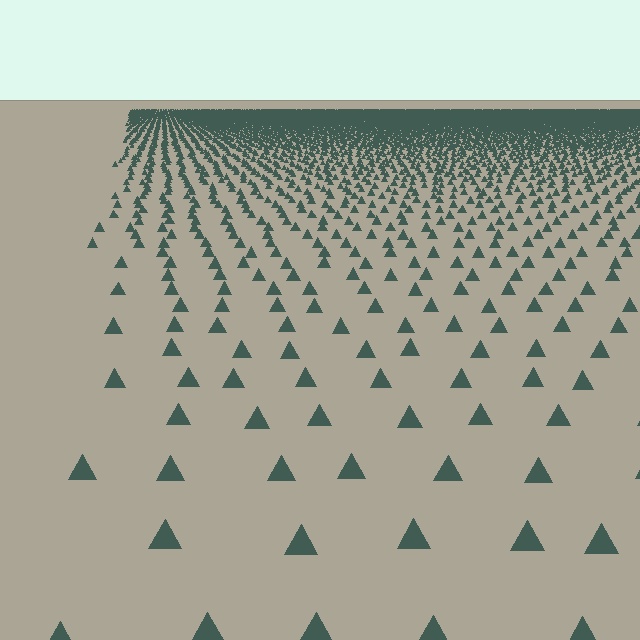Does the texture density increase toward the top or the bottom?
Density increases toward the top.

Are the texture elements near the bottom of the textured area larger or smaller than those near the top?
Larger. Near the bottom, elements are closer to the viewer and appear at a bigger on-screen size.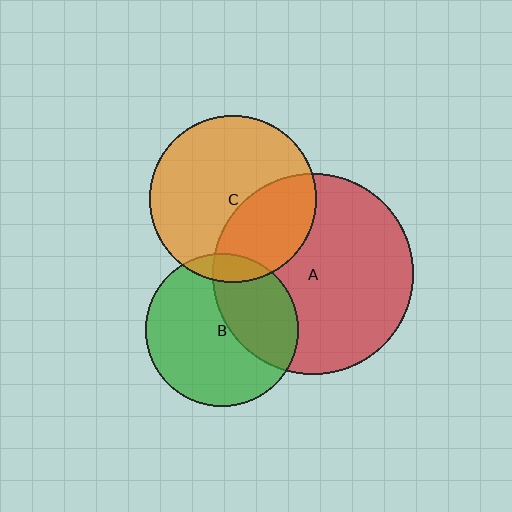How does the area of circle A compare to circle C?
Approximately 1.4 times.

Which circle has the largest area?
Circle A (red).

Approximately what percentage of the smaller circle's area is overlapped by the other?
Approximately 10%.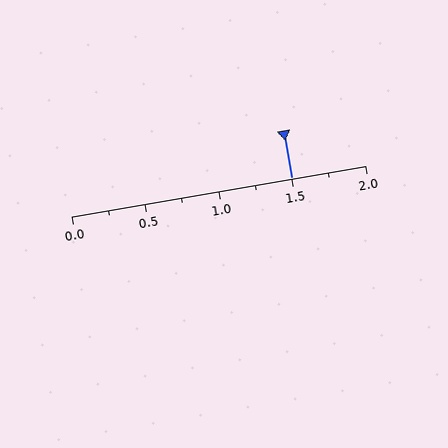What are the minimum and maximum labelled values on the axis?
The axis runs from 0.0 to 2.0.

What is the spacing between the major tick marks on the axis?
The major ticks are spaced 0.5 apart.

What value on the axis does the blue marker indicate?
The marker indicates approximately 1.5.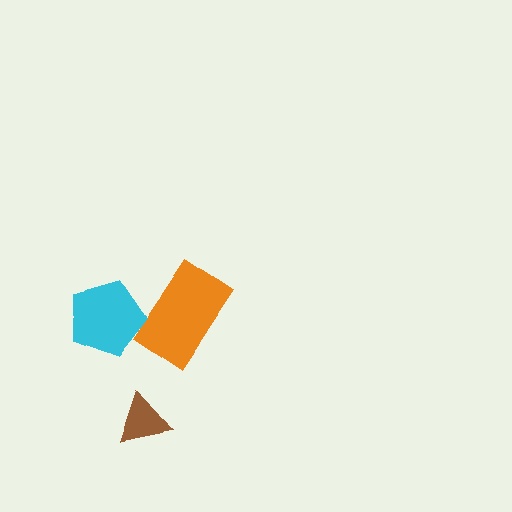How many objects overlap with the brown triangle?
0 objects overlap with the brown triangle.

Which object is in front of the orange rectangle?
The cyan pentagon is in front of the orange rectangle.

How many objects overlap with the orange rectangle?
1 object overlaps with the orange rectangle.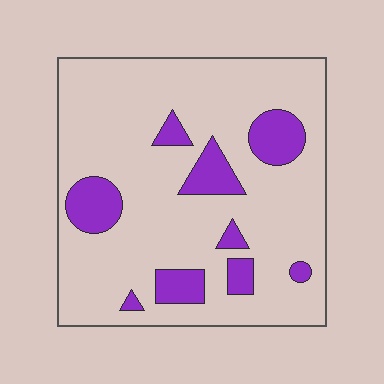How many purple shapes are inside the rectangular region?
9.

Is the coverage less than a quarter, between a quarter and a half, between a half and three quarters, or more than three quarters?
Less than a quarter.